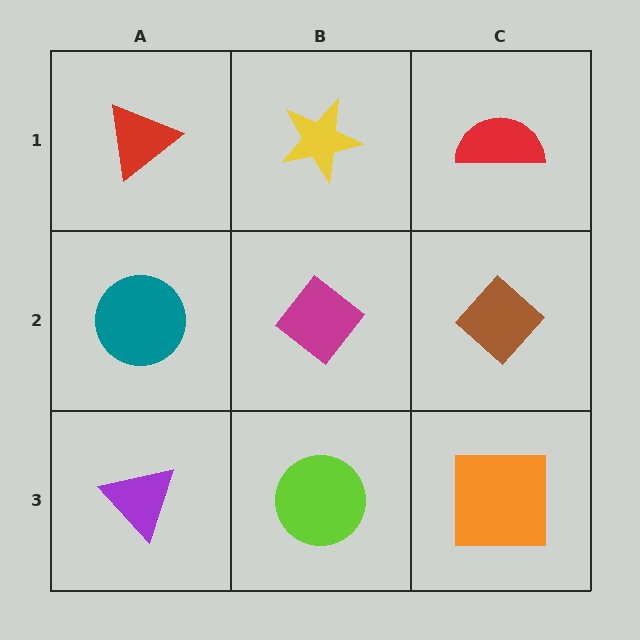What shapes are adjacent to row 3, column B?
A magenta diamond (row 2, column B), a purple triangle (row 3, column A), an orange square (row 3, column C).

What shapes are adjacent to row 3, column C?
A brown diamond (row 2, column C), a lime circle (row 3, column B).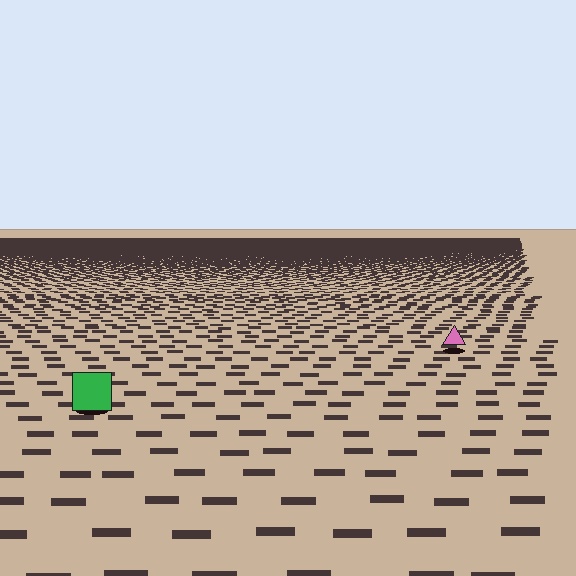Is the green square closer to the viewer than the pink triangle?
Yes. The green square is closer — you can tell from the texture gradient: the ground texture is coarser near it.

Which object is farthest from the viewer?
The pink triangle is farthest from the viewer. It appears smaller and the ground texture around it is denser.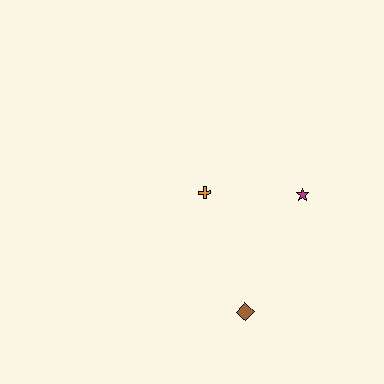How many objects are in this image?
There are 3 objects.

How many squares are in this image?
There are no squares.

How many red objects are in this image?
There are no red objects.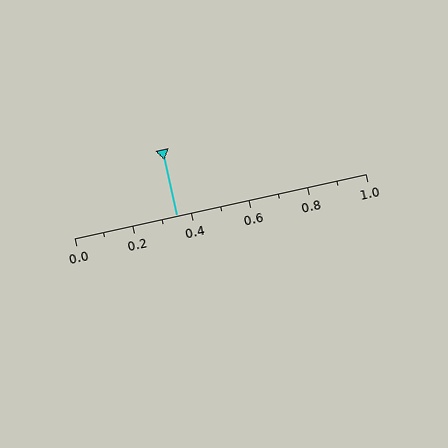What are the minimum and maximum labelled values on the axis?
The axis runs from 0.0 to 1.0.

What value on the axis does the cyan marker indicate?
The marker indicates approximately 0.35.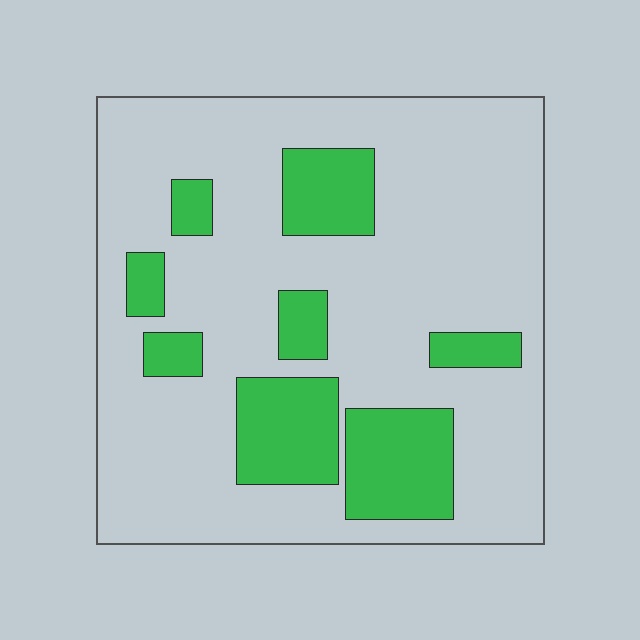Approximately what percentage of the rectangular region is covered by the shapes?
Approximately 25%.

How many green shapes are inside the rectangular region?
8.